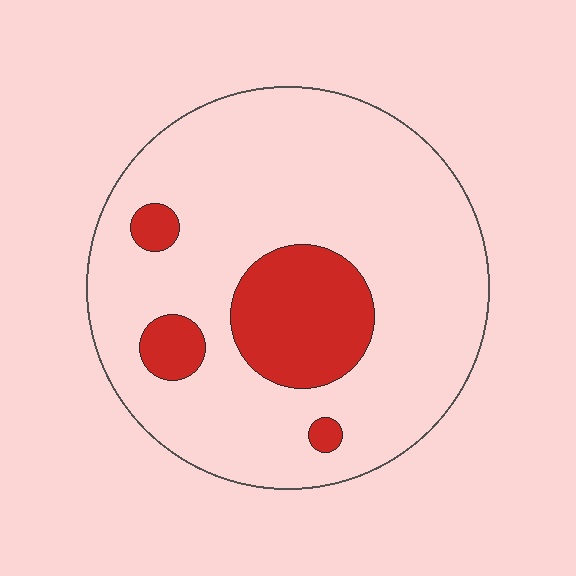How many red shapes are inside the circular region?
4.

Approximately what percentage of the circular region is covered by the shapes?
Approximately 20%.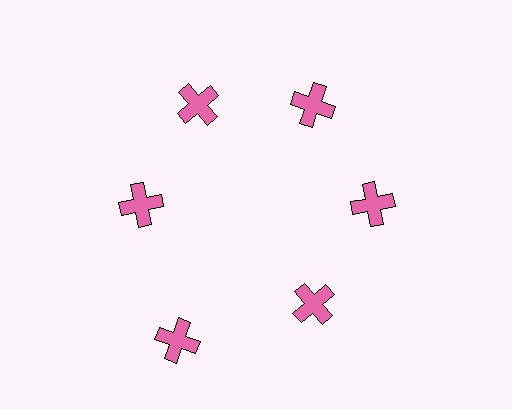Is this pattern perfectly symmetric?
No. The 6 pink crosses are arranged in a ring, but one element near the 7 o'clock position is pushed outward from the center, breaking the 6-fold rotational symmetry.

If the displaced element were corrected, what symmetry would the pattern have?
It would have 6-fold rotational symmetry — the pattern would map onto itself every 60 degrees.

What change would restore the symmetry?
The symmetry would be restored by moving it inward, back onto the ring so that all 6 crosses sit at equal angles and equal distance from the center.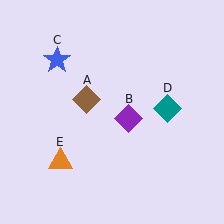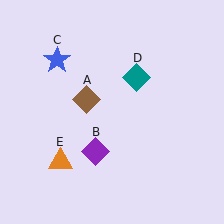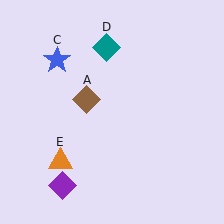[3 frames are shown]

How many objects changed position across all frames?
2 objects changed position: purple diamond (object B), teal diamond (object D).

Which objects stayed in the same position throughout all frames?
Brown diamond (object A) and blue star (object C) and orange triangle (object E) remained stationary.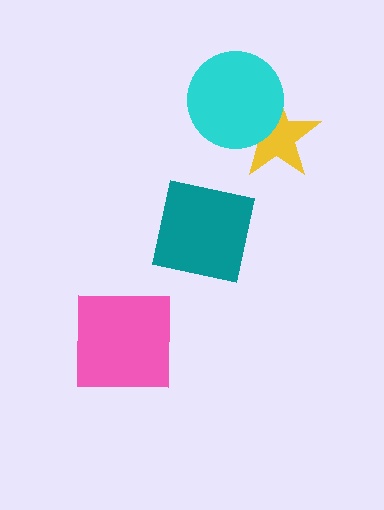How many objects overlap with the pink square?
0 objects overlap with the pink square.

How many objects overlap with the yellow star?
1 object overlaps with the yellow star.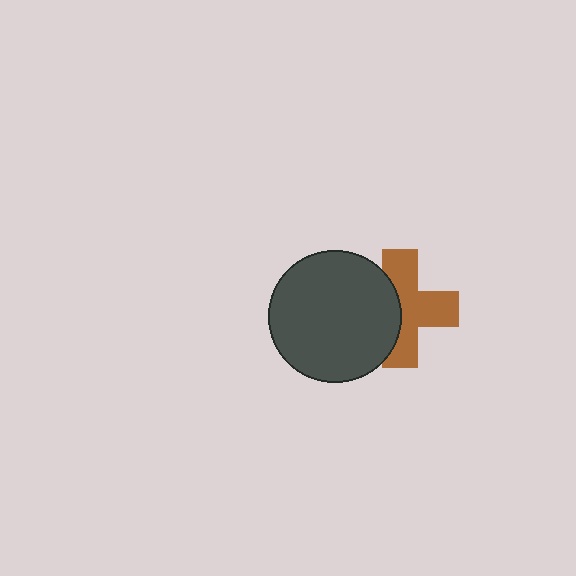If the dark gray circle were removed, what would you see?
You would see the complete brown cross.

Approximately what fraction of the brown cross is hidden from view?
Roughly 39% of the brown cross is hidden behind the dark gray circle.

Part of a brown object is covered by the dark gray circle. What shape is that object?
It is a cross.